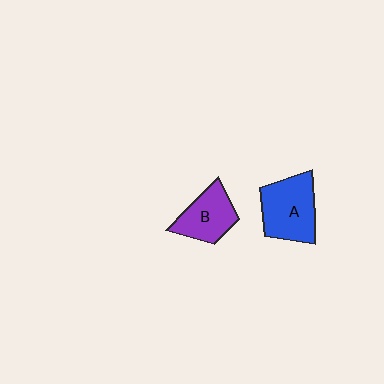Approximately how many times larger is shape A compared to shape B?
Approximately 1.3 times.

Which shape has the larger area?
Shape A (blue).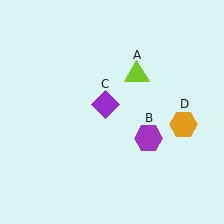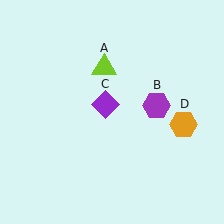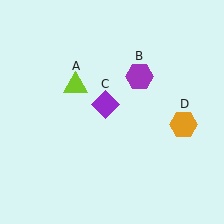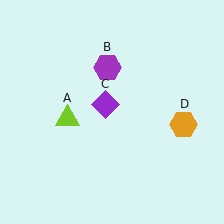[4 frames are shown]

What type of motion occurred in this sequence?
The lime triangle (object A), purple hexagon (object B) rotated counterclockwise around the center of the scene.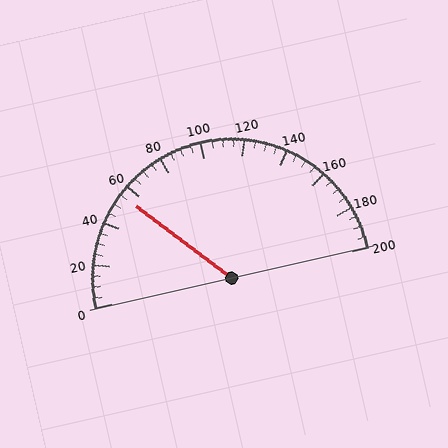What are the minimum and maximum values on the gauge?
The gauge ranges from 0 to 200.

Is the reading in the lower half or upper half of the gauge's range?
The reading is in the lower half of the range (0 to 200).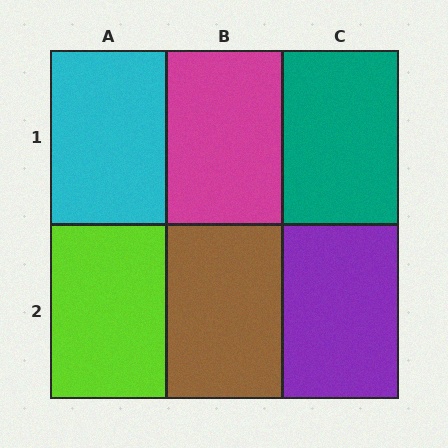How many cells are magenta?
1 cell is magenta.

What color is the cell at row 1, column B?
Magenta.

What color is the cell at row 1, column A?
Cyan.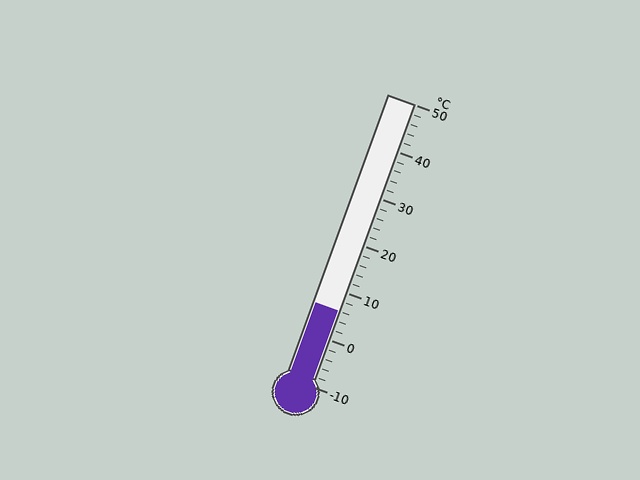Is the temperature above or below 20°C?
The temperature is below 20°C.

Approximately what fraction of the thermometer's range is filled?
The thermometer is filled to approximately 25% of its range.